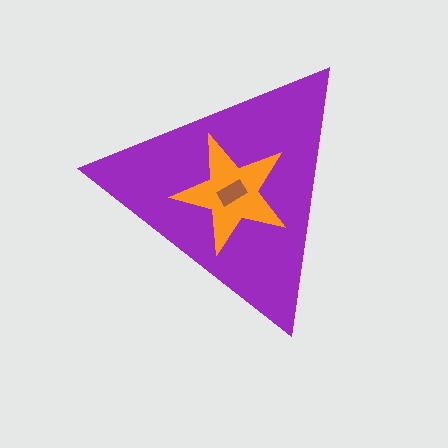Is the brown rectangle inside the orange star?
Yes.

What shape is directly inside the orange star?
The brown rectangle.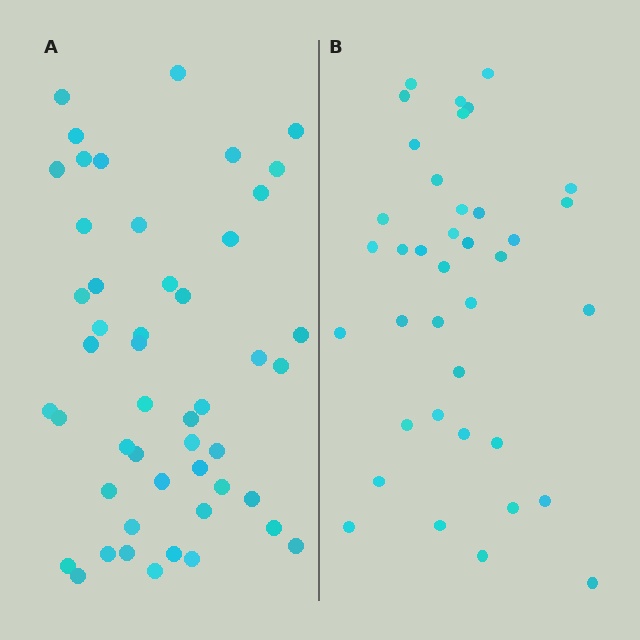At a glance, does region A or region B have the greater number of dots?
Region A (the left region) has more dots.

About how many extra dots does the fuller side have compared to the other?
Region A has roughly 12 or so more dots than region B.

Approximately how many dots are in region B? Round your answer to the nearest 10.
About 40 dots. (The exact count is 38, which rounds to 40.)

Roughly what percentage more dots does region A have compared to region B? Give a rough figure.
About 30% more.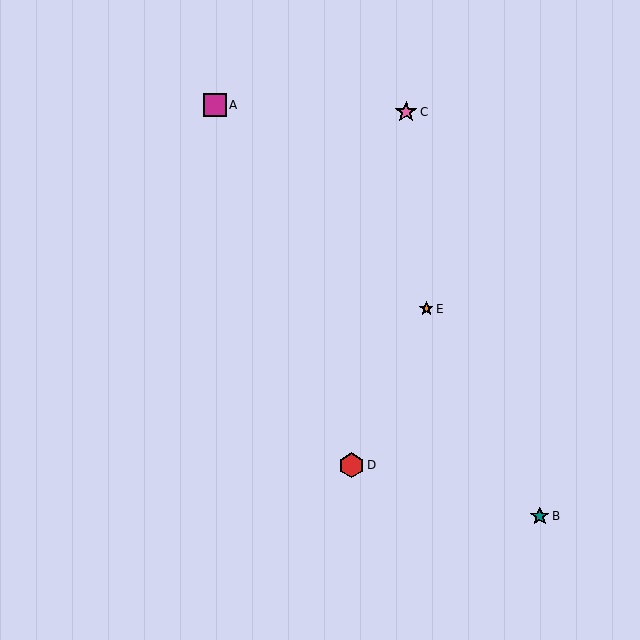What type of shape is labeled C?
Shape C is a pink star.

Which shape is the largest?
The red hexagon (labeled D) is the largest.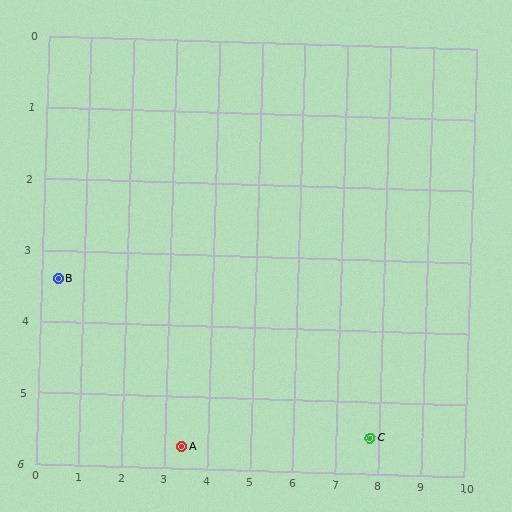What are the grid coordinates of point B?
Point B is at approximately (0.4, 3.4).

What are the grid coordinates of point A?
Point A is at approximately (3.4, 5.7).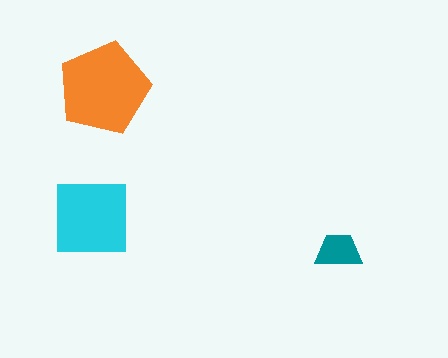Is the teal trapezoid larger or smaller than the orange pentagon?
Smaller.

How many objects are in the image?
There are 3 objects in the image.